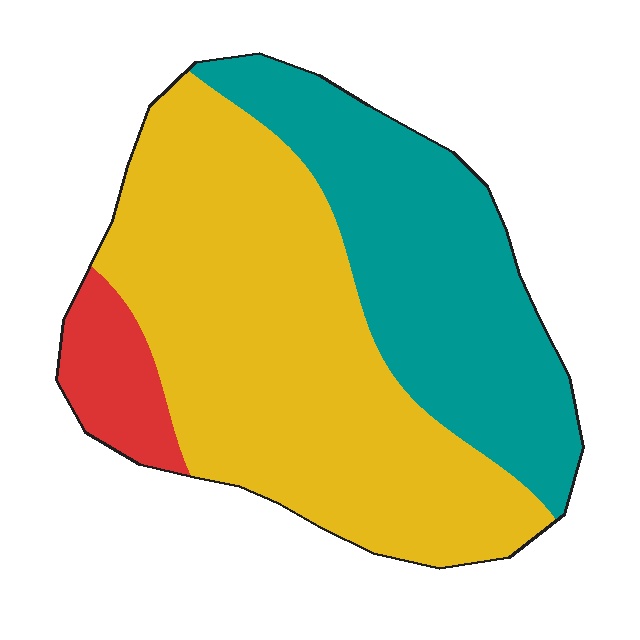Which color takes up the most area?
Yellow, at roughly 55%.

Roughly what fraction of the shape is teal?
Teal takes up about one third (1/3) of the shape.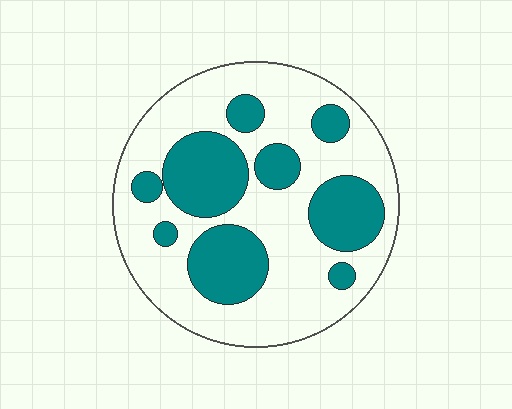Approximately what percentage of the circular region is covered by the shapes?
Approximately 35%.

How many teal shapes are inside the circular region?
9.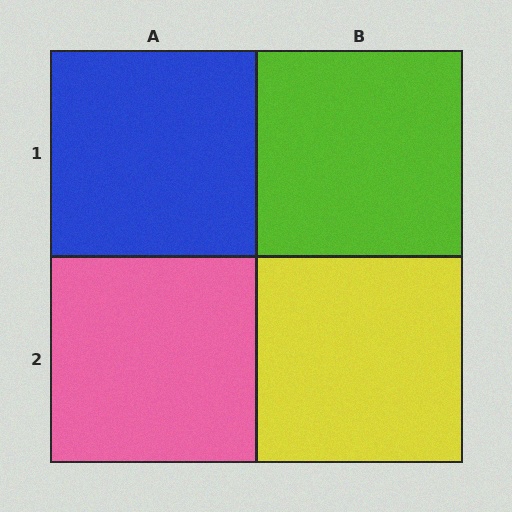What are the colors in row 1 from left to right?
Blue, lime.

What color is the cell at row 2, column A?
Pink.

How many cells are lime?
1 cell is lime.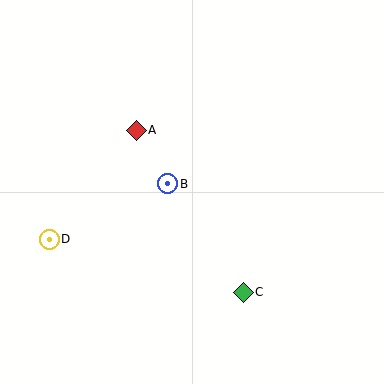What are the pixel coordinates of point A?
Point A is at (136, 130).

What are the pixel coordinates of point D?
Point D is at (49, 239).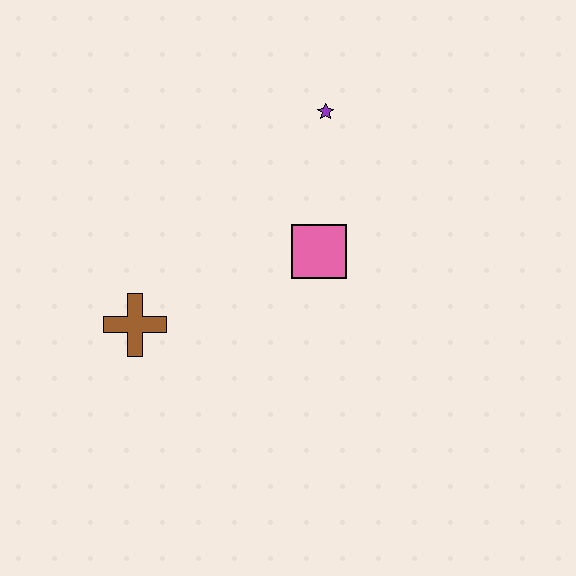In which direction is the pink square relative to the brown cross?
The pink square is to the right of the brown cross.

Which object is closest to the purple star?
The pink square is closest to the purple star.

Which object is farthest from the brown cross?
The purple star is farthest from the brown cross.